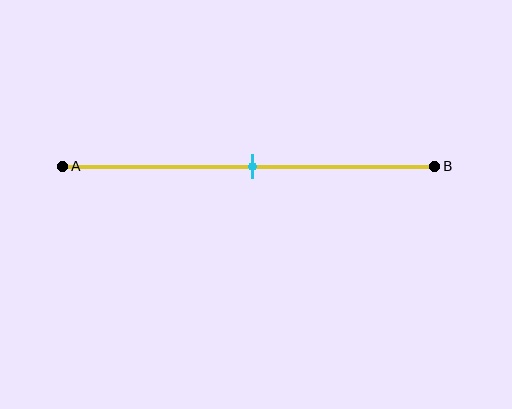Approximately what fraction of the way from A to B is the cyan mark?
The cyan mark is approximately 50% of the way from A to B.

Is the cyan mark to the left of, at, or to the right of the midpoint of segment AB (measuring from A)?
The cyan mark is approximately at the midpoint of segment AB.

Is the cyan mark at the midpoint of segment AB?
Yes, the mark is approximately at the midpoint.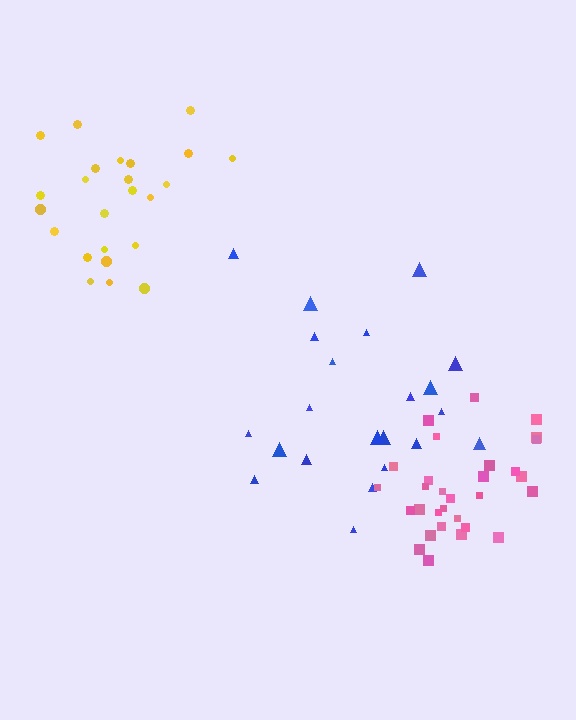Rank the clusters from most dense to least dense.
pink, yellow, blue.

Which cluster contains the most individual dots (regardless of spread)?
Pink (30).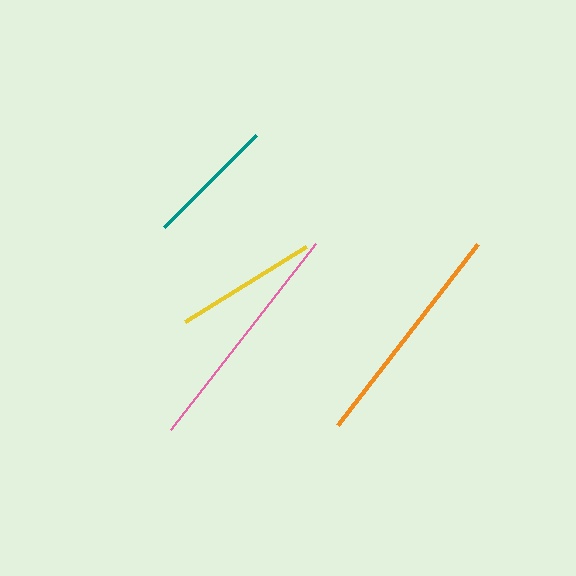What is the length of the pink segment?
The pink segment is approximately 236 pixels long.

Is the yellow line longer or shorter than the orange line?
The orange line is longer than the yellow line.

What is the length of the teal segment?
The teal segment is approximately 130 pixels long.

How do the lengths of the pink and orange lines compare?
The pink and orange lines are approximately the same length.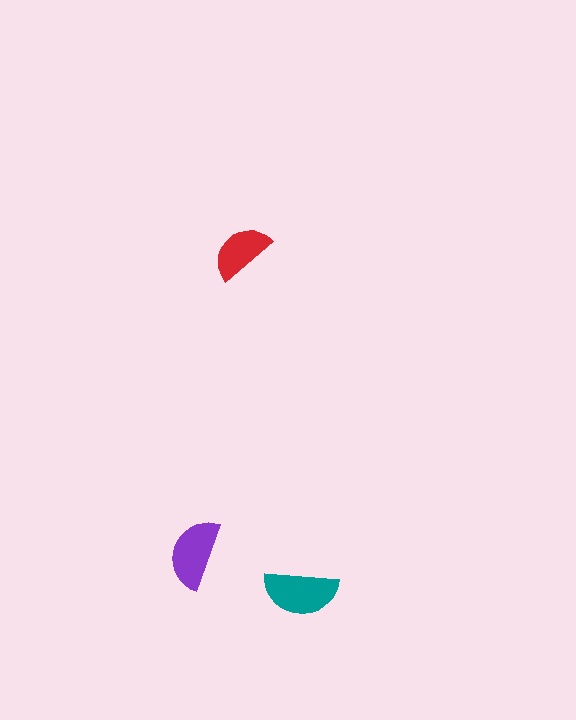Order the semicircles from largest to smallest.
the teal one, the purple one, the red one.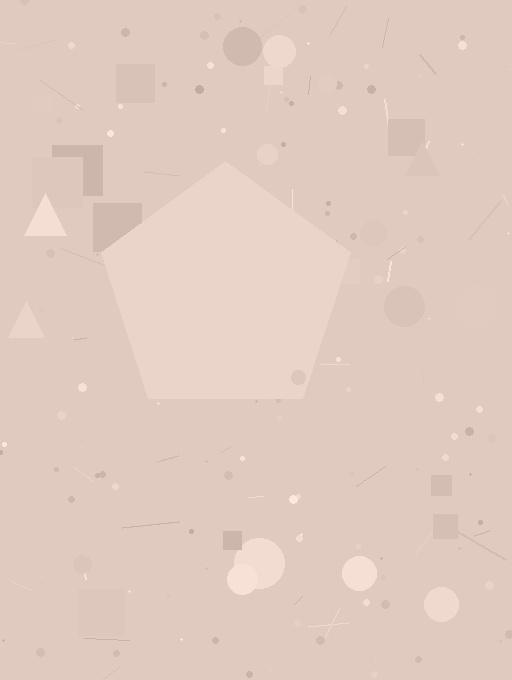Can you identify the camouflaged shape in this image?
The camouflaged shape is a pentagon.